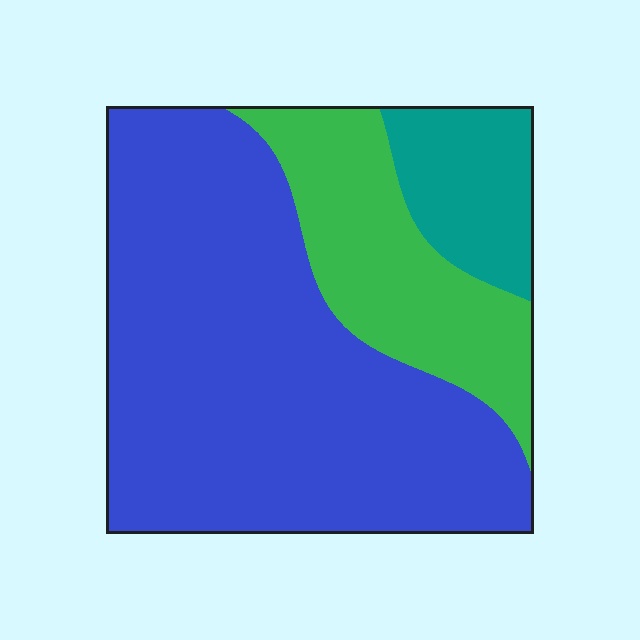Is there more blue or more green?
Blue.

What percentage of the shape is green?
Green covers about 25% of the shape.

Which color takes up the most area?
Blue, at roughly 65%.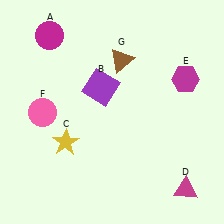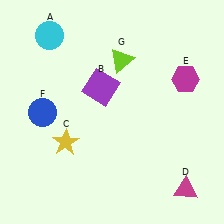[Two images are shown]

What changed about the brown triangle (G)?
In Image 1, G is brown. In Image 2, it changed to lime.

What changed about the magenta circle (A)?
In Image 1, A is magenta. In Image 2, it changed to cyan.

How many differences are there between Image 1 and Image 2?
There are 3 differences between the two images.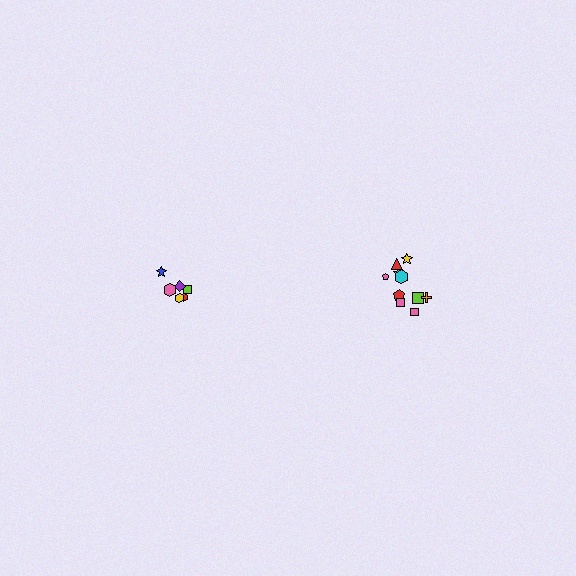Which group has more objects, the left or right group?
The right group.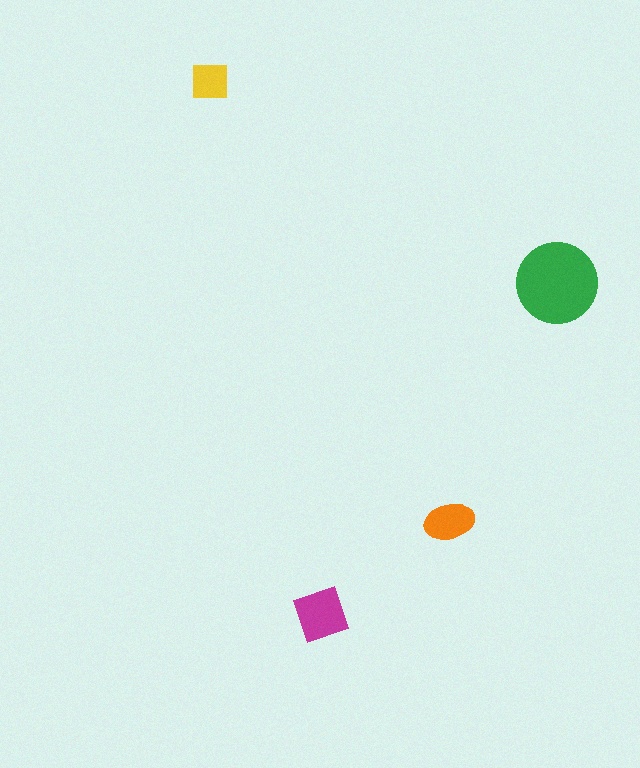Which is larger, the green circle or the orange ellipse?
The green circle.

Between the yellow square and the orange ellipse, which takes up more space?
The orange ellipse.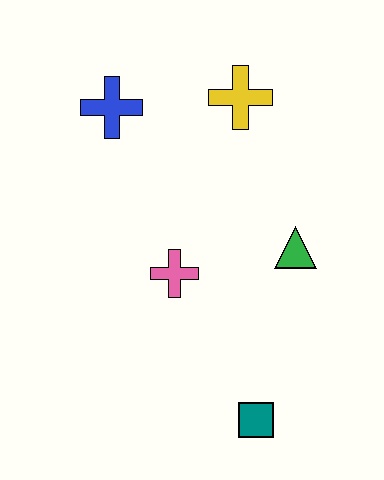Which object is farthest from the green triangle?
The blue cross is farthest from the green triangle.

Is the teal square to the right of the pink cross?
Yes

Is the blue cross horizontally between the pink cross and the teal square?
No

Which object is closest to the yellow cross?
The blue cross is closest to the yellow cross.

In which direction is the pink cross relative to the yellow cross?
The pink cross is below the yellow cross.